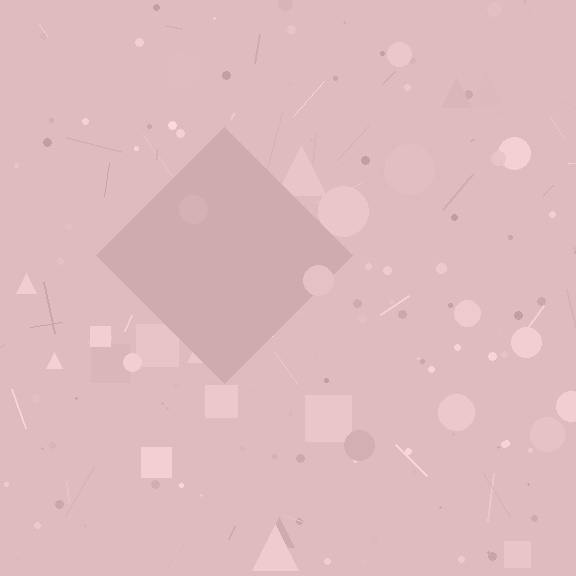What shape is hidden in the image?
A diamond is hidden in the image.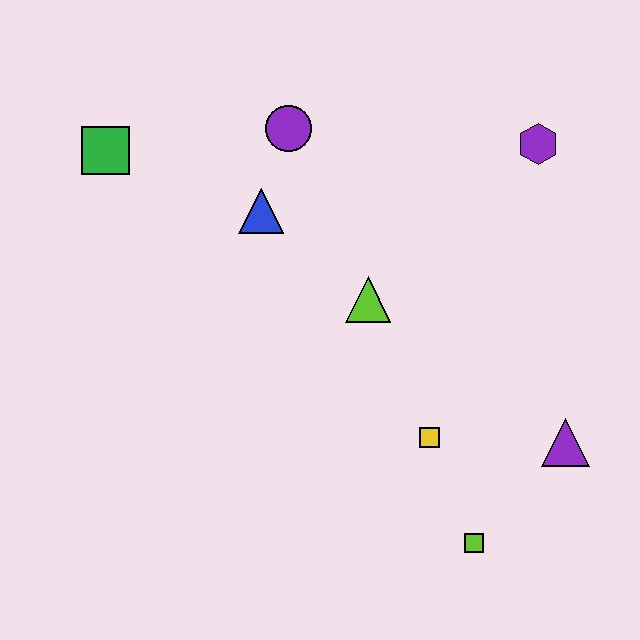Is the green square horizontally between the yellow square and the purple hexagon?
No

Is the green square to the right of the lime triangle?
No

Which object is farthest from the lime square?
The green square is farthest from the lime square.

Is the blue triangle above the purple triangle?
Yes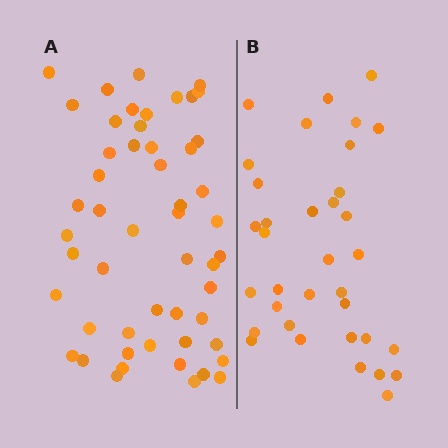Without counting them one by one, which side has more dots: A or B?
Region A (the left region) has more dots.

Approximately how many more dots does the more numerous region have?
Region A has approximately 15 more dots than region B.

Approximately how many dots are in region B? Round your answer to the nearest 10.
About 40 dots. (The exact count is 35, which rounds to 40.)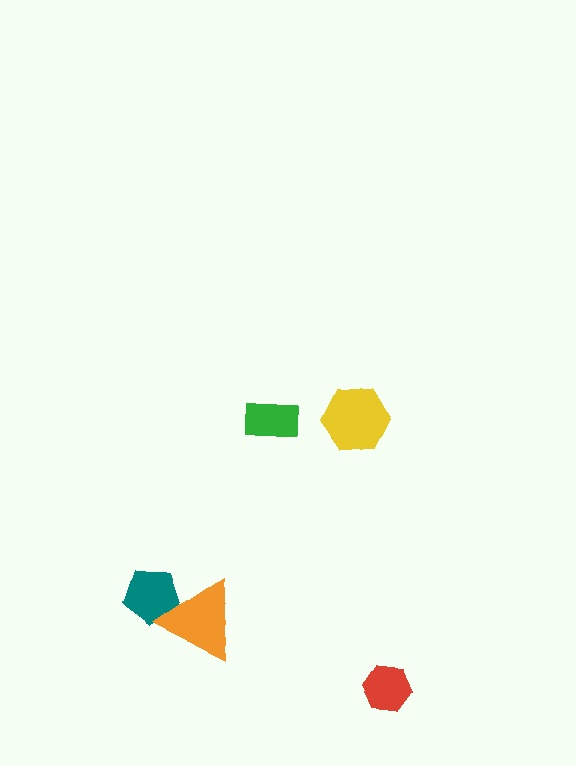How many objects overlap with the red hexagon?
0 objects overlap with the red hexagon.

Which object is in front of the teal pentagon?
The orange triangle is in front of the teal pentagon.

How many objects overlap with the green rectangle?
0 objects overlap with the green rectangle.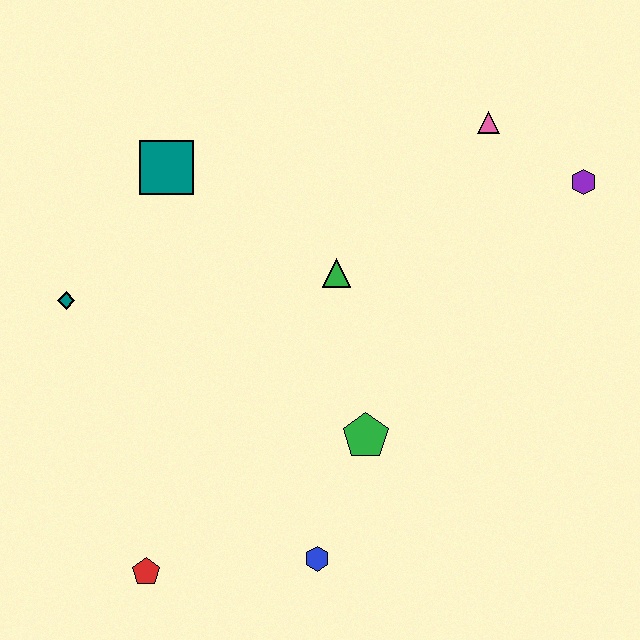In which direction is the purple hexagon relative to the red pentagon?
The purple hexagon is to the right of the red pentagon.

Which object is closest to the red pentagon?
The blue hexagon is closest to the red pentagon.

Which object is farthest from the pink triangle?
The red pentagon is farthest from the pink triangle.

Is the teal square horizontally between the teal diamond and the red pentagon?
No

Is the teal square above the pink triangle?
No